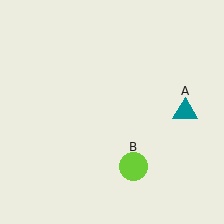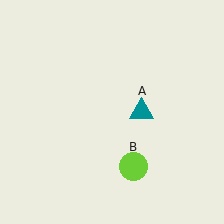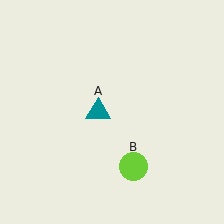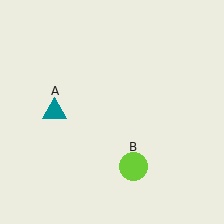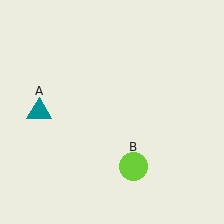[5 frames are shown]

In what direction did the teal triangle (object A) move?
The teal triangle (object A) moved left.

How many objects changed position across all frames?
1 object changed position: teal triangle (object A).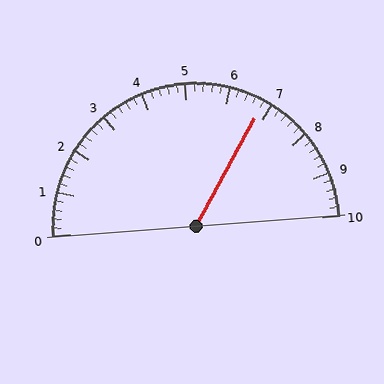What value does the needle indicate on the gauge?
The needle indicates approximately 6.8.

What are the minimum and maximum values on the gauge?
The gauge ranges from 0 to 10.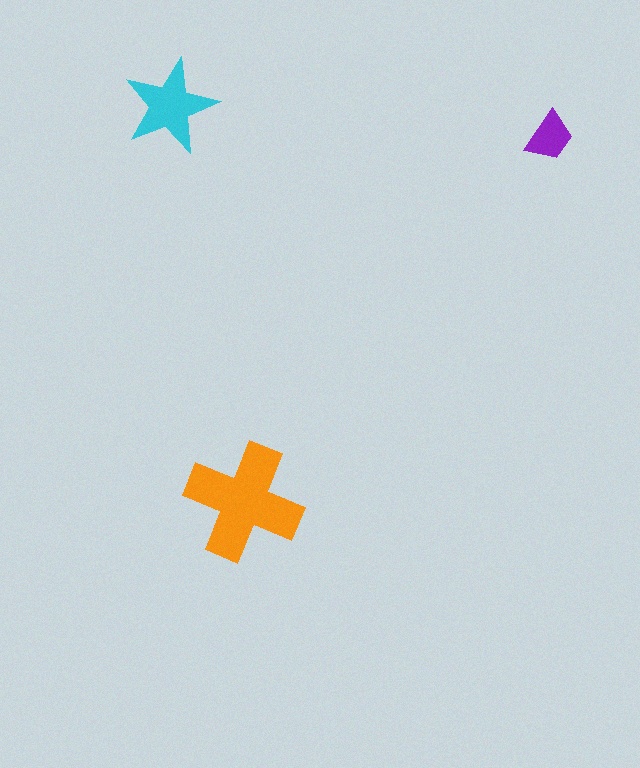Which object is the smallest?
The purple trapezoid.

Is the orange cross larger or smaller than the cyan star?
Larger.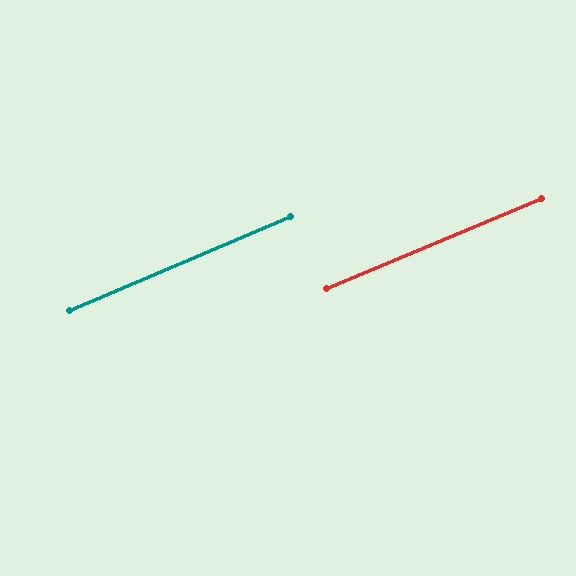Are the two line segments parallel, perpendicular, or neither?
Parallel — their directions differ by only 0.1°.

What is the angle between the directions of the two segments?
Approximately 0 degrees.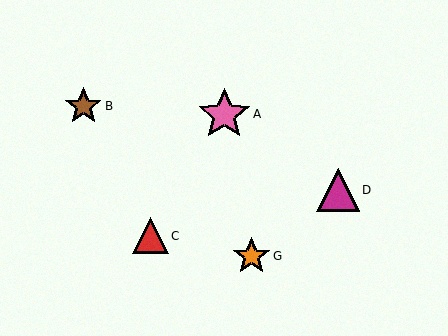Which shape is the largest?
The pink star (labeled A) is the largest.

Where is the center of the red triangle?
The center of the red triangle is at (150, 236).